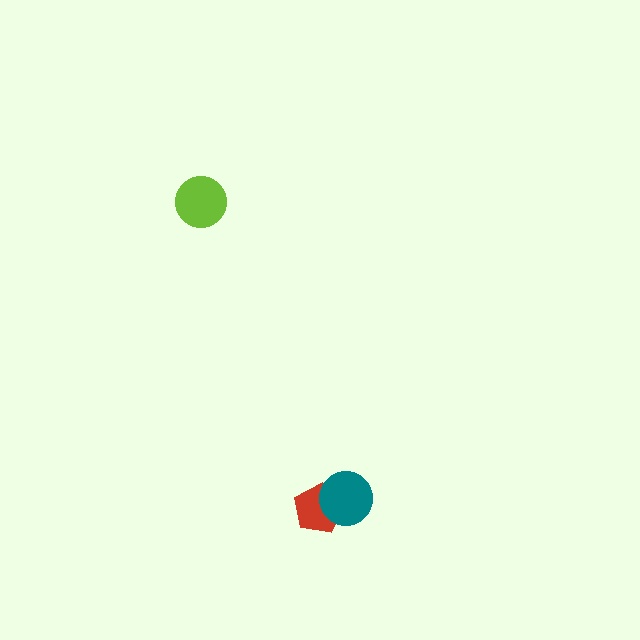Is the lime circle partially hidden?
No, no other shape covers it.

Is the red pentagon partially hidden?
Yes, it is partially covered by another shape.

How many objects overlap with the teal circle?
1 object overlaps with the teal circle.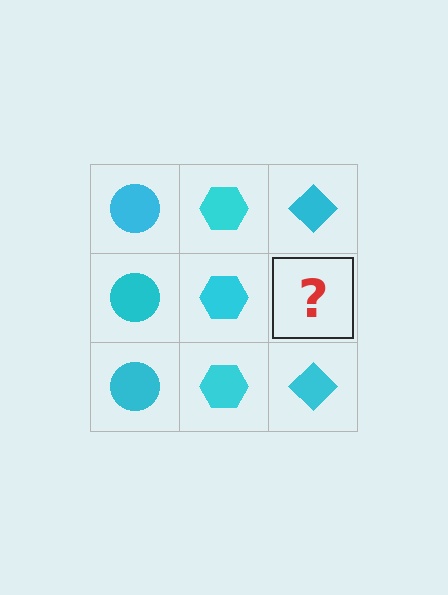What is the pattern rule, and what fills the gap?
The rule is that each column has a consistent shape. The gap should be filled with a cyan diamond.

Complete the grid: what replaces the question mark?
The question mark should be replaced with a cyan diamond.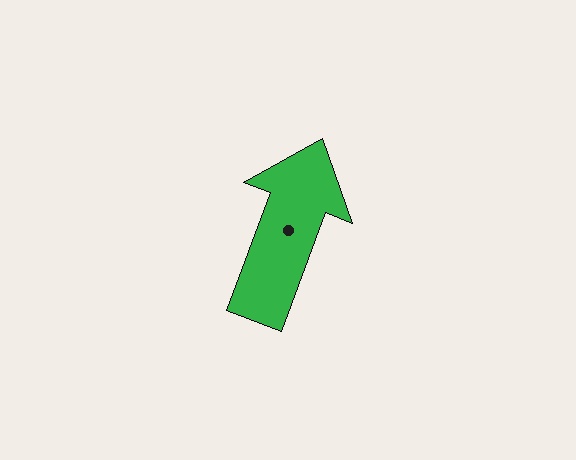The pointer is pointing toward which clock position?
Roughly 1 o'clock.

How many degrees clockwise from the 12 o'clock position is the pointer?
Approximately 21 degrees.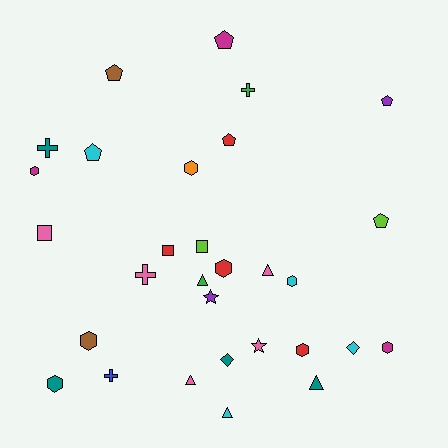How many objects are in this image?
There are 30 objects.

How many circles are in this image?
There are no circles.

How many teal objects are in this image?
There are 4 teal objects.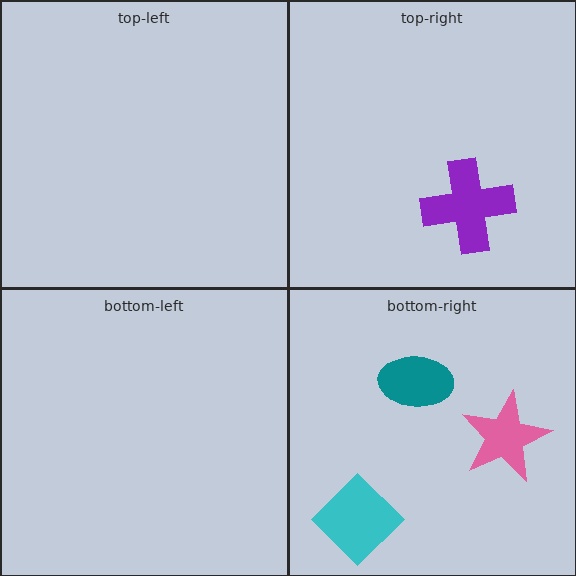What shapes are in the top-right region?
The purple cross.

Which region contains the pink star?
The bottom-right region.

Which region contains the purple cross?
The top-right region.